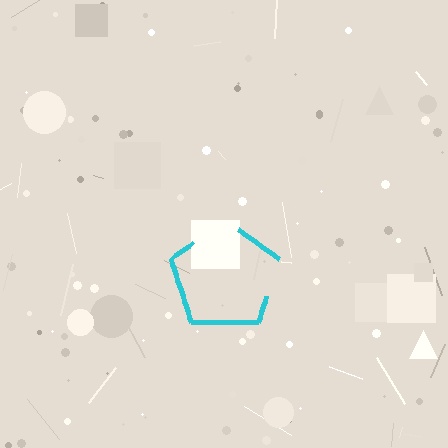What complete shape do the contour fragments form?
The contour fragments form a pentagon.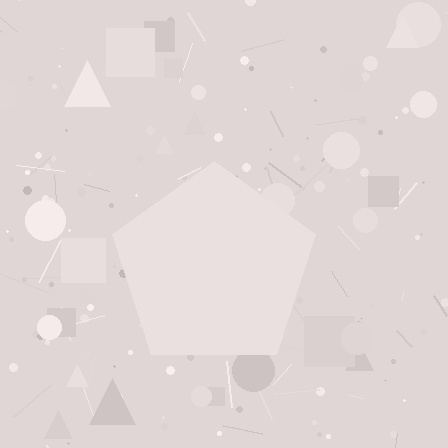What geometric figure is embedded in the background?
A pentagon is embedded in the background.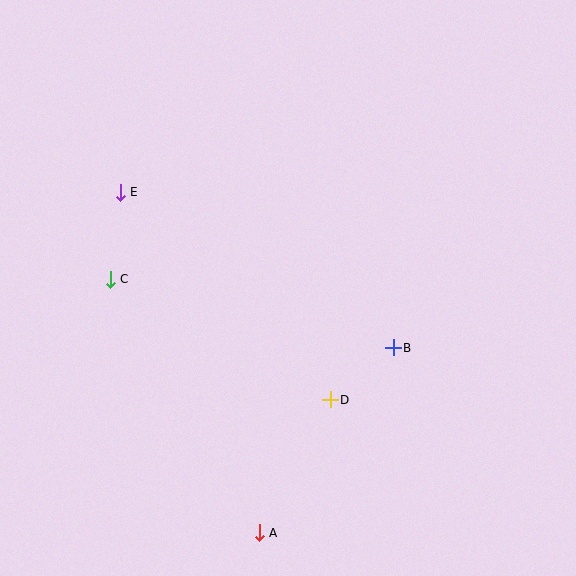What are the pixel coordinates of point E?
Point E is at (120, 192).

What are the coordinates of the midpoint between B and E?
The midpoint between B and E is at (257, 270).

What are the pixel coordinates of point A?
Point A is at (259, 533).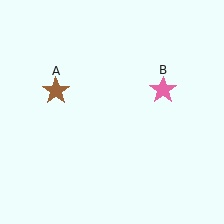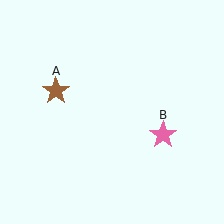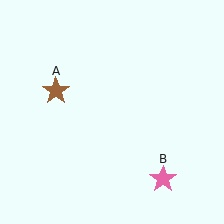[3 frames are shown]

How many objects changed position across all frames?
1 object changed position: pink star (object B).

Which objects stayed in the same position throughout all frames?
Brown star (object A) remained stationary.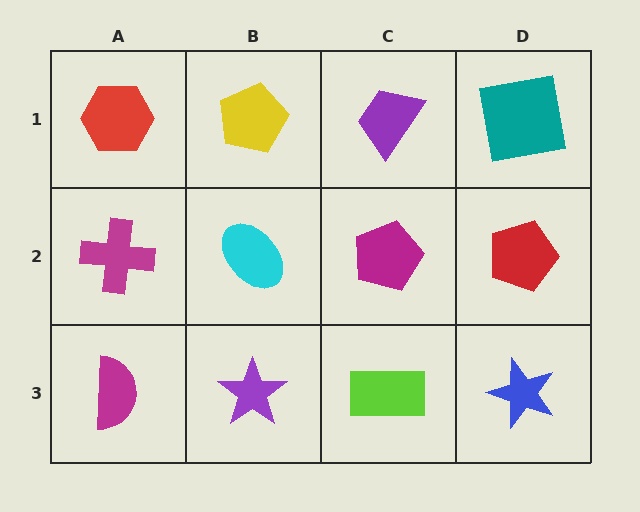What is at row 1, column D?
A teal square.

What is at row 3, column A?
A magenta semicircle.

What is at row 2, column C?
A magenta pentagon.